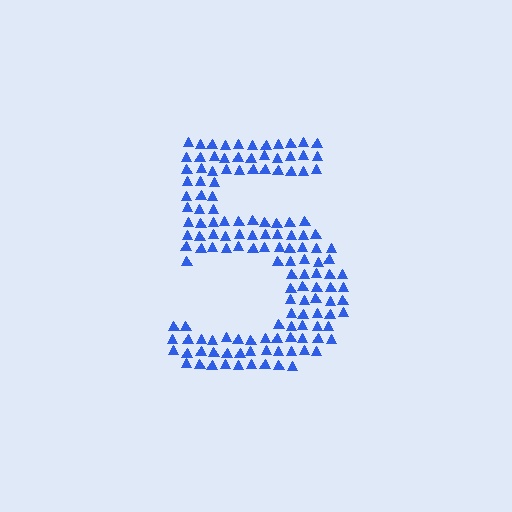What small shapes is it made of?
It is made of small triangles.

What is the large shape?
The large shape is the digit 5.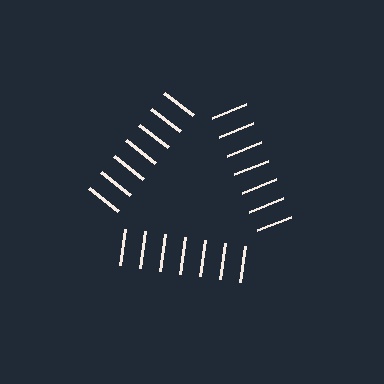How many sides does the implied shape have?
3 sides — the line-ends trace a triangle.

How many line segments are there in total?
21 — 7 along each of the 3 edges.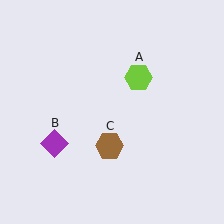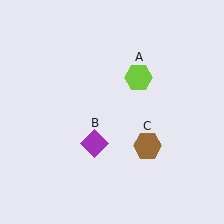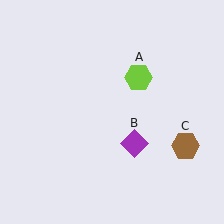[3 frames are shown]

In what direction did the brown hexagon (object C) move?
The brown hexagon (object C) moved right.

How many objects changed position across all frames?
2 objects changed position: purple diamond (object B), brown hexagon (object C).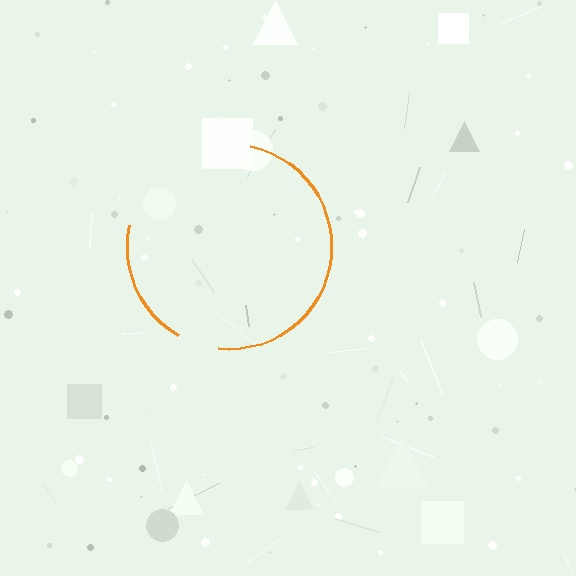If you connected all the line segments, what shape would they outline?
They would outline a circle.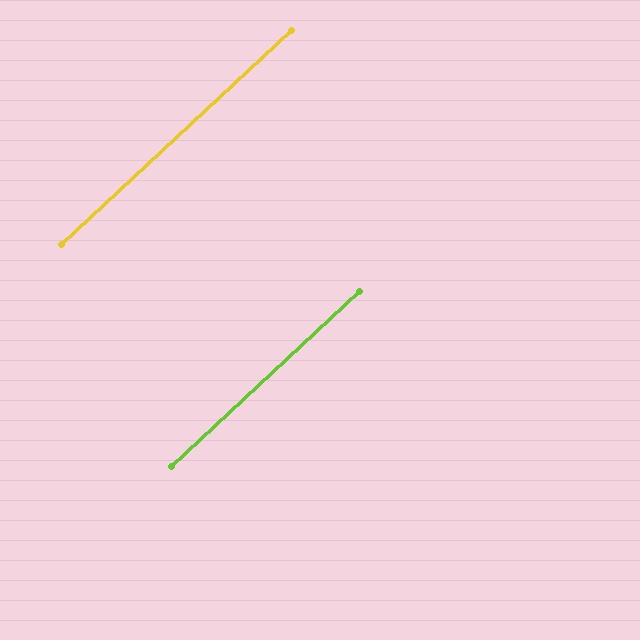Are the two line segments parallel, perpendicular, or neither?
Parallel — their directions differ by only 0.1°.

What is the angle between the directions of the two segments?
Approximately 0 degrees.